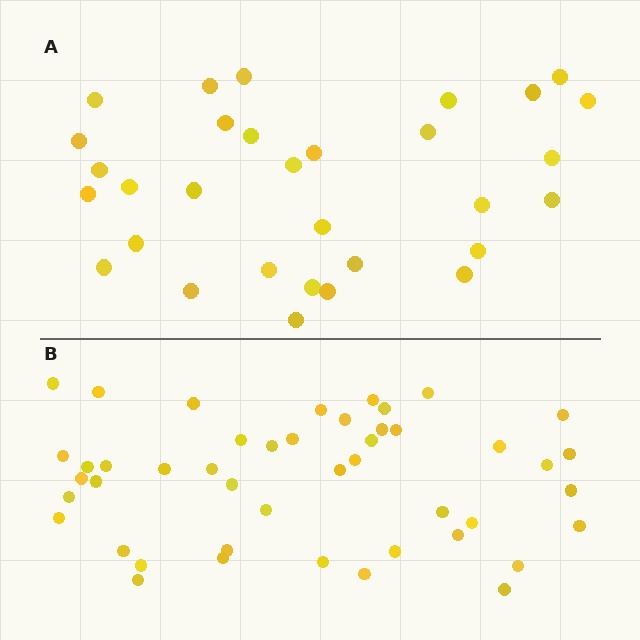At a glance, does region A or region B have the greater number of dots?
Region B (the bottom region) has more dots.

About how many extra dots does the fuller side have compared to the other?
Region B has approximately 15 more dots than region A.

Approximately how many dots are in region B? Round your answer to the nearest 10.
About 50 dots. (The exact count is 46, which rounds to 50.)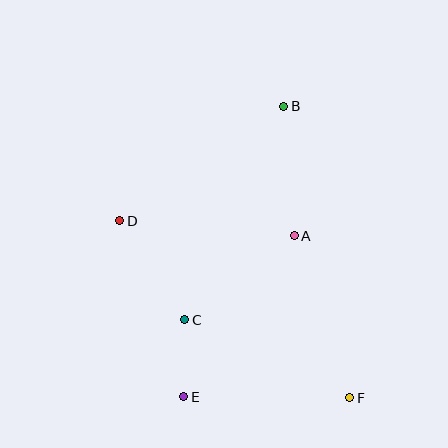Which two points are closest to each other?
Points C and E are closest to each other.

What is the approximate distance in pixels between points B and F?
The distance between B and F is approximately 298 pixels.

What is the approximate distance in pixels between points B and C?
The distance between B and C is approximately 235 pixels.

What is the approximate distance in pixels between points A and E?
The distance between A and E is approximately 195 pixels.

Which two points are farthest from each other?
Points B and E are farthest from each other.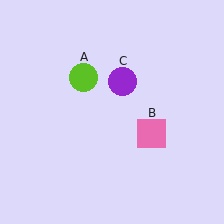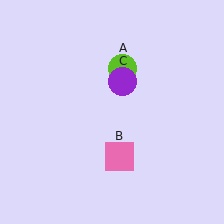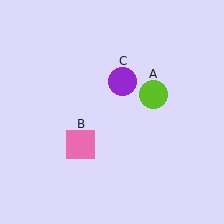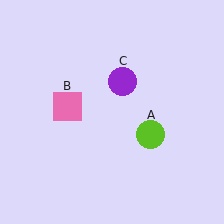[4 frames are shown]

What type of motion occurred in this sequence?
The lime circle (object A), pink square (object B) rotated clockwise around the center of the scene.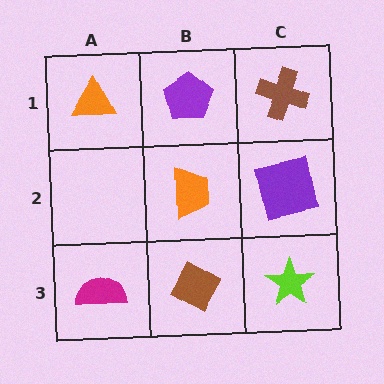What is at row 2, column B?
An orange trapezoid.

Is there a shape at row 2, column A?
No, that cell is empty.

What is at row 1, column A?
An orange triangle.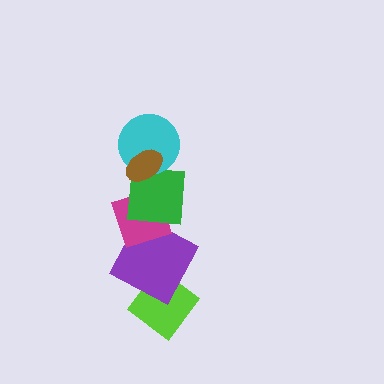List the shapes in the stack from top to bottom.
From top to bottom: the brown ellipse, the cyan circle, the green square, the magenta diamond, the purple square, the lime diamond.